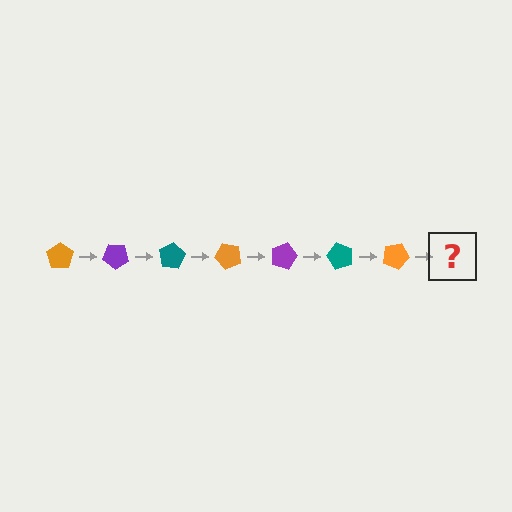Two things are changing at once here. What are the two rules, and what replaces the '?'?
The two rules are that it rotates 40 degrees each step and the color cycles through orange, purple, and teal. The '?' should be a purple pentagon, rotated 280 degrees from the start.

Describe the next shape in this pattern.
It should be a purple pentagon, rotated 280 degrees from the start.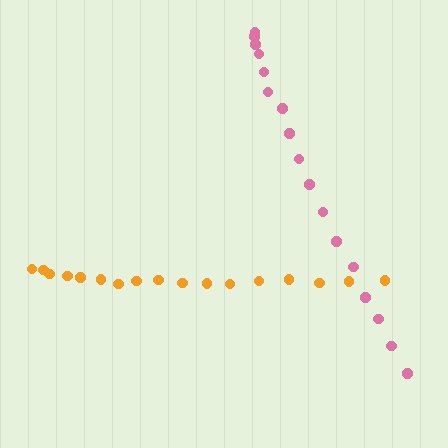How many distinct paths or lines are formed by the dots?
There are 2 distinct paths.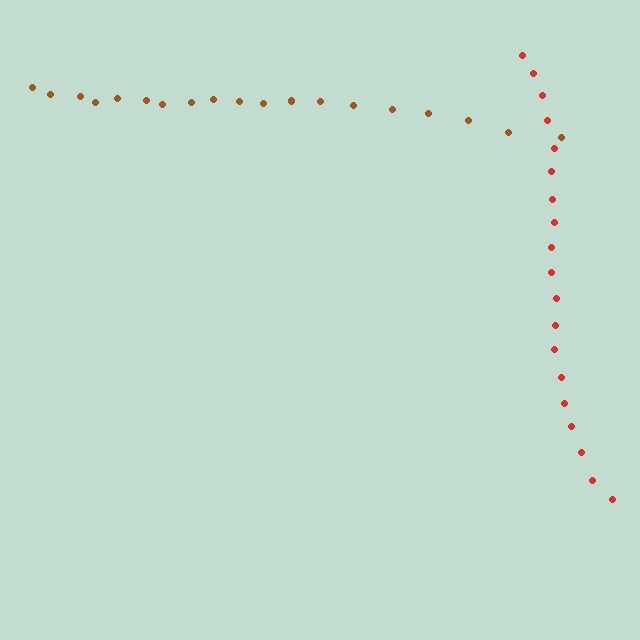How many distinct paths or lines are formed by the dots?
There are 2 distinct paths.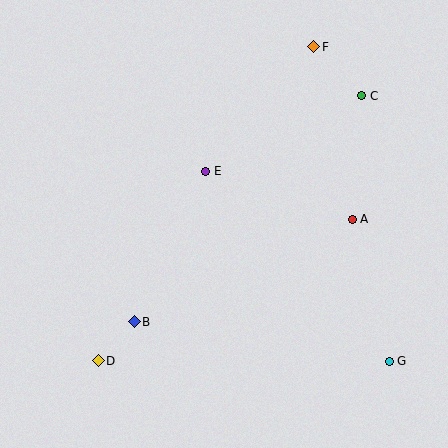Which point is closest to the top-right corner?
Point C is closest to the top-right corner.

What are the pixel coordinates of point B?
Point B is at (134, 322).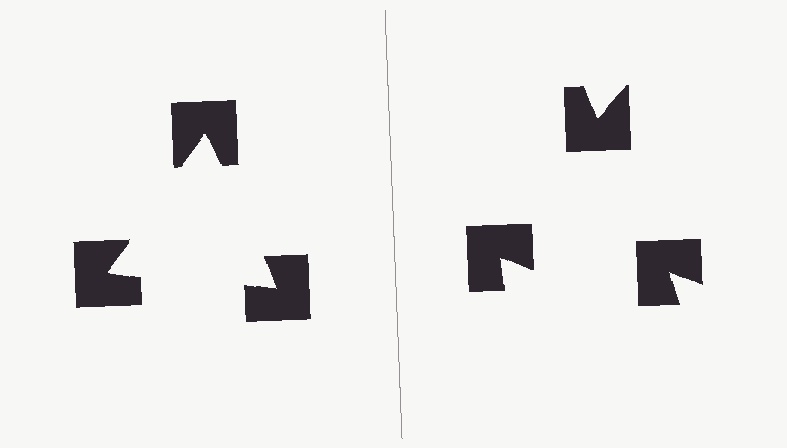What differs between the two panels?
The notched squares are positioned identically on both sides; only the wedge orientations differ. On the left they align to a triangle; on the right they are misaligned.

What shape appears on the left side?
An illusory triangle.